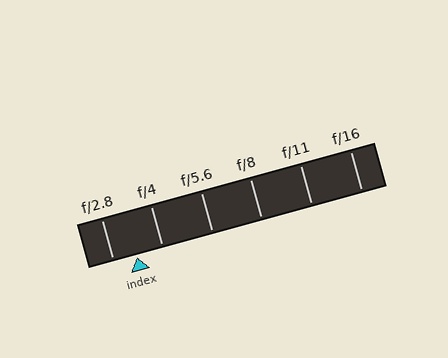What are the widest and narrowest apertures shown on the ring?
The widest aperture shown is f/2.8 and the narrowest is f/16.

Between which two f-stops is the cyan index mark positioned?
The index mark is between f/2.8 and f/4.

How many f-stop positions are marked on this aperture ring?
There are 6 f-stop positions marked.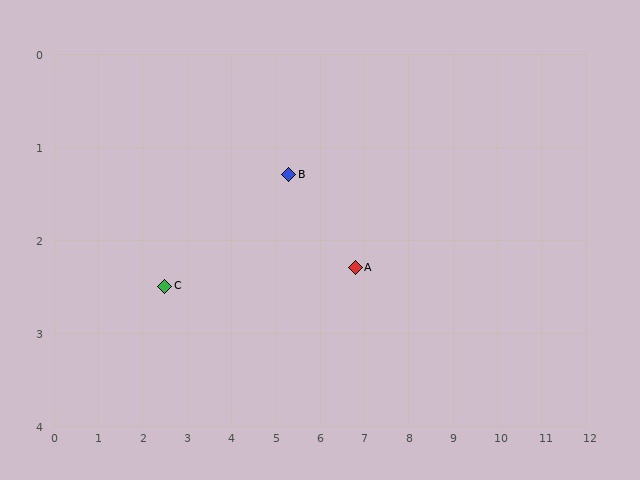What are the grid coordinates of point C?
Point C is at approximately (2.5, 2.5).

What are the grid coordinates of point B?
Point B is at approximately (5.3, 1.3).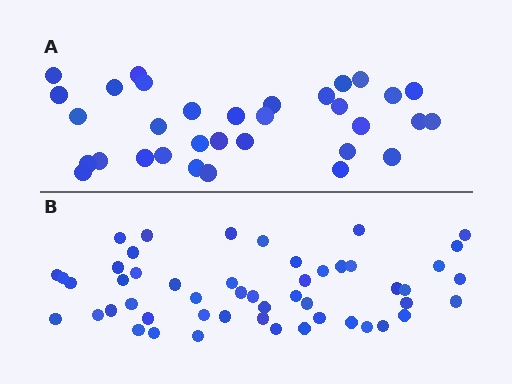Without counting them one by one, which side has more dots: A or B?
Region B (the bottom region) has more dots.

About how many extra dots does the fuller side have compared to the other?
Region B has approximately 20 more dots than region A.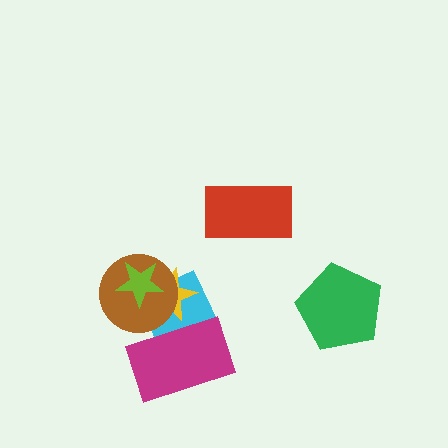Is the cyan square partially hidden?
Yes, it is partially covered by another shape.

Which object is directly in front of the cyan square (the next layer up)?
The yellow star is directly in front of the cyan square.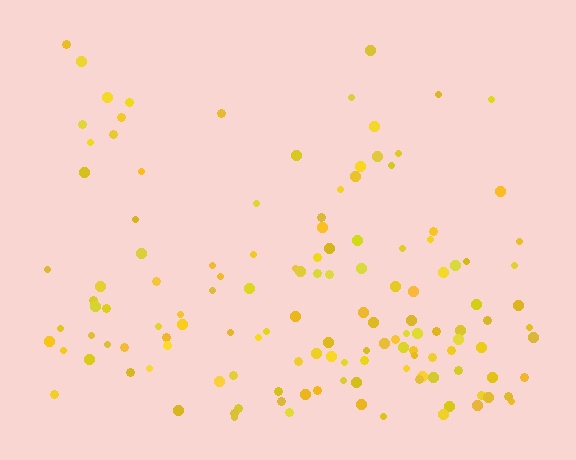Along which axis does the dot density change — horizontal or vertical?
Vertical.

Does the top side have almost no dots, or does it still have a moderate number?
Still a moderate number, just noticeably fewer than the bottom.